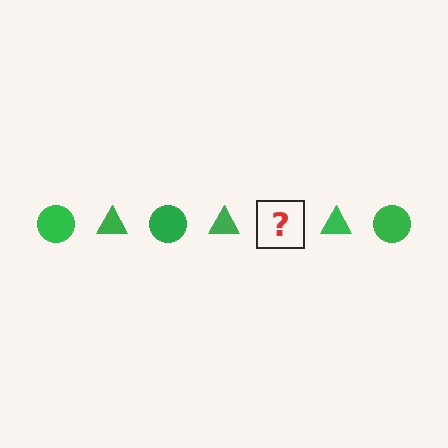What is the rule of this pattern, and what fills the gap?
The rule is that the pattern cycles through circle, triangle shapes in green. The gap should be filled with a green circle.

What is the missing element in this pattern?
The missing element is a green circle.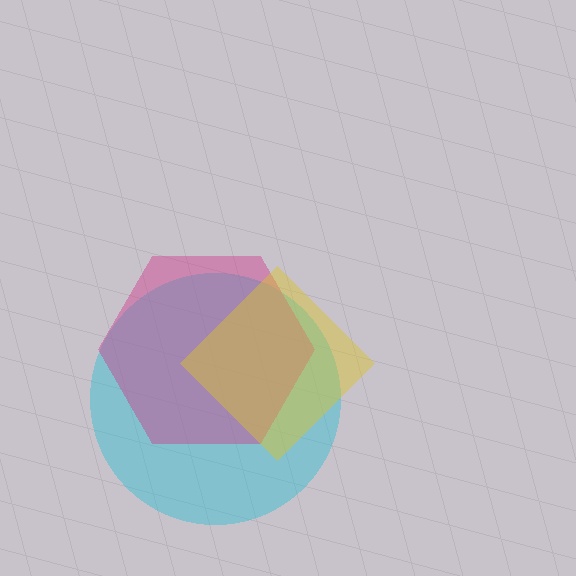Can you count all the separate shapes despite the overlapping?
Yes, there are 3 separate shapes.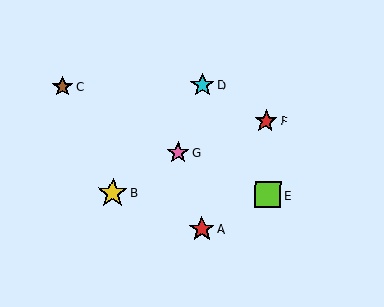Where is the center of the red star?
The center of the red star is at (266, 121).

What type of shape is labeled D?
Shape D is a cyan star.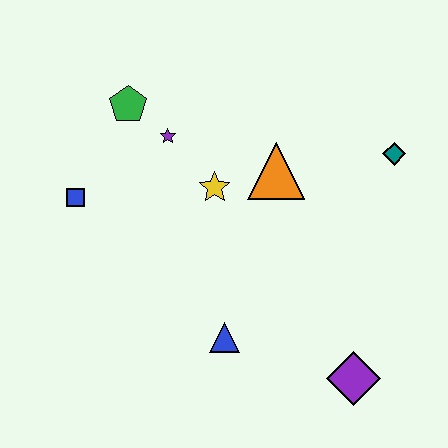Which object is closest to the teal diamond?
The orange triangle is closest to the teal diamond.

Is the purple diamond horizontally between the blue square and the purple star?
No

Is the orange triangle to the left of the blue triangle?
No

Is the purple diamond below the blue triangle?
Yes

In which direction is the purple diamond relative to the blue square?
The purple diamond is to the right of the blue square.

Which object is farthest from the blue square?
The purple diamond is farthest from the blue square.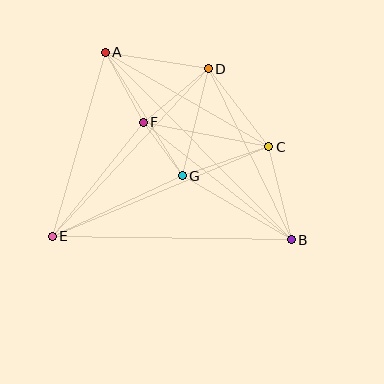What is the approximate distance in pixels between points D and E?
The distance between D and E is approximately 229 pixels.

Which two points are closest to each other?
Points F and G are closest to each other.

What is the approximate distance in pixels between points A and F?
The distance between A and F is approximately 80 pixels.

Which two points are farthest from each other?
Points A and B are farthest from each other.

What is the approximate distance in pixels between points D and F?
The distance between D and F is approximately 84 pixels.